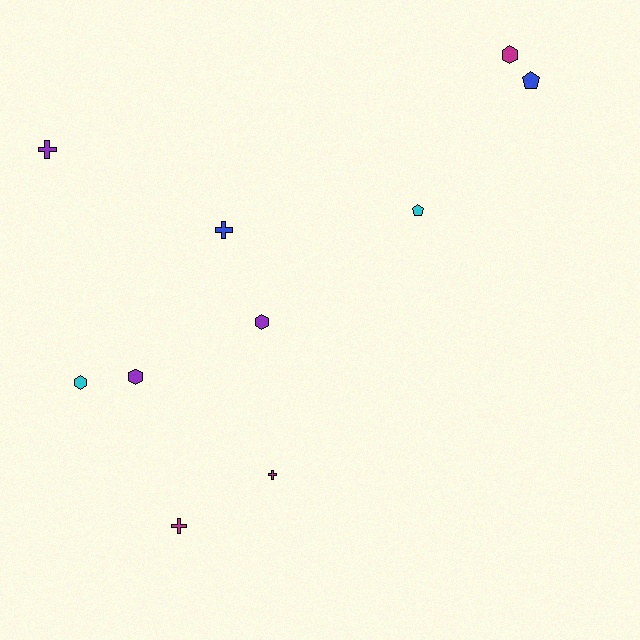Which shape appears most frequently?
Hexagon, with 4 objects.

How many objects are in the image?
There are 10 objects.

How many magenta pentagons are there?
There are no magenta pentagons.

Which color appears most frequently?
Magenta, with 3 objects.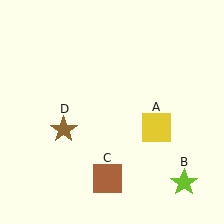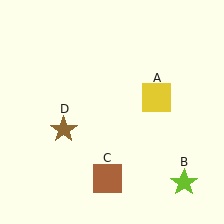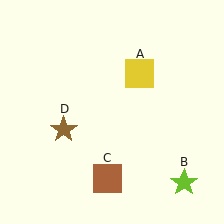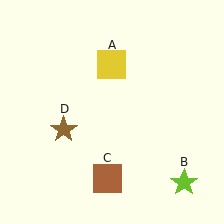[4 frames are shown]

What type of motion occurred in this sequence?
The yellow square (object A) rotated counterclockwise around the center of the scene.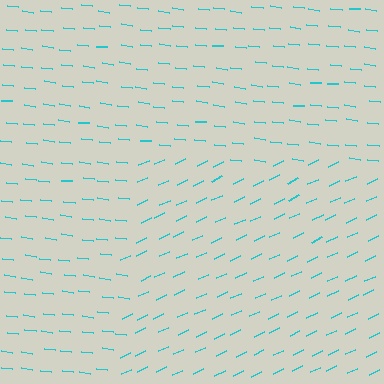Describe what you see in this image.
The image is filled with small cyan line segments. A rectangle region in the image has lines oriented differently from the surrounding lines, creating a visible texture boundary.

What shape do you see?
I see a rectangle.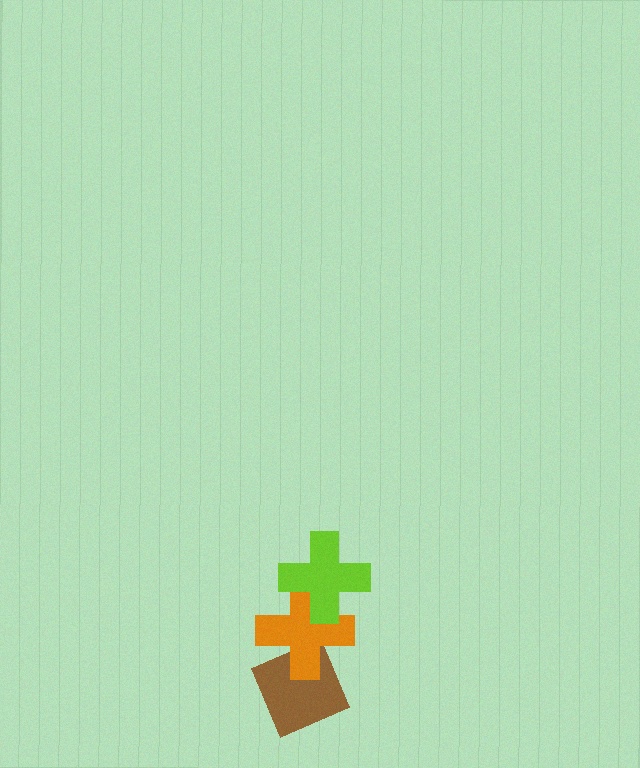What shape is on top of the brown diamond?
The orange cross is on top of the brown diamond.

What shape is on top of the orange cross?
The lime cross is on top of the orange cross.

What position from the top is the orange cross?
The orange cross is 2nd from the top.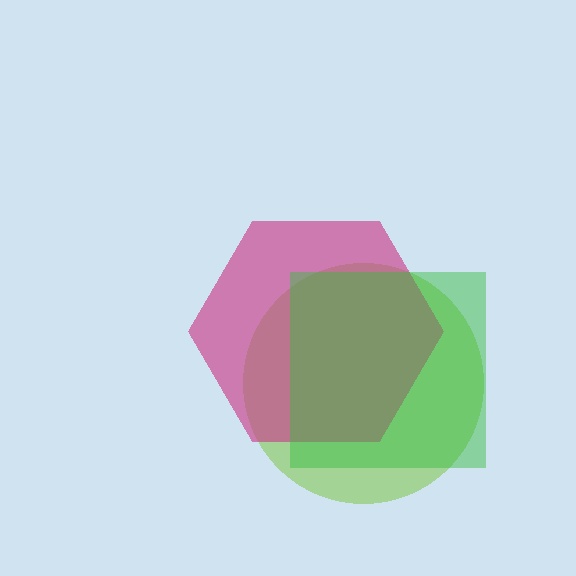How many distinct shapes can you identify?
There are 3 distinct shapes: a lime circle, a magenta hexagon, a green square.